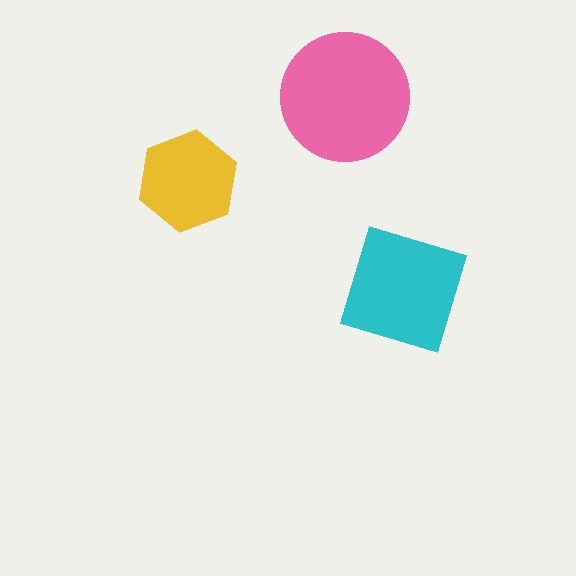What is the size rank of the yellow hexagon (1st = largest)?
3rd.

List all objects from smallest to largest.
The yellow hexagon, the cyan square, the pink circle.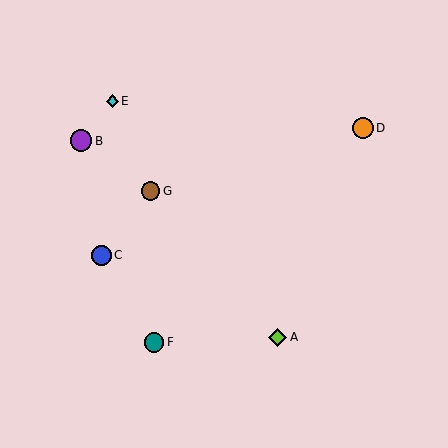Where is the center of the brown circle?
The center of the brown circle is at (151, 191).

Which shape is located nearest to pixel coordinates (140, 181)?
The brown circle (labeled G) at (151, 191) is nearest to that location.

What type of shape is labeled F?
Shape F is a teal circle.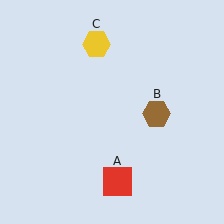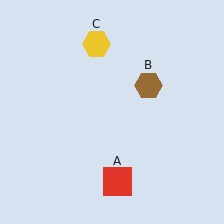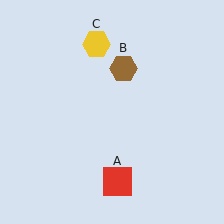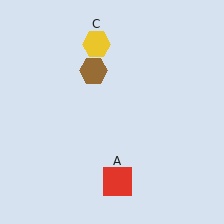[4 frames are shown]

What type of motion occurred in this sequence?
The brown hexagon (object B) rotated counterclockwise around the center of the scene.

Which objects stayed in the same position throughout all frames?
Red square (object A) and yellow hexagon (object C) remained stationary.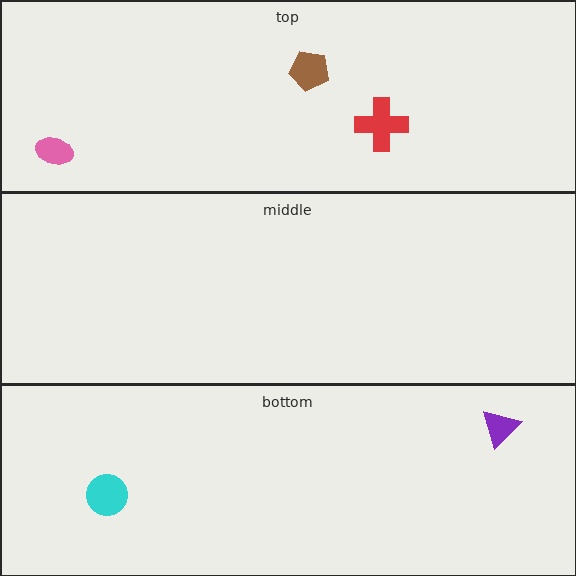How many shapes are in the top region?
3.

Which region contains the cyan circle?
The bottom region.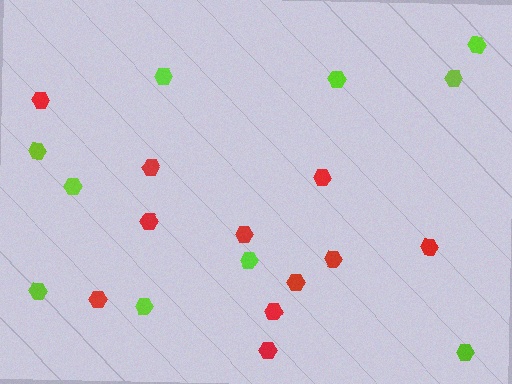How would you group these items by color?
There are 2 groups: one group of lime hexagons (10) and one group of red hexagons (11).